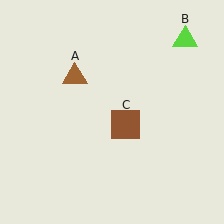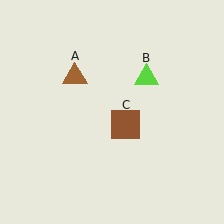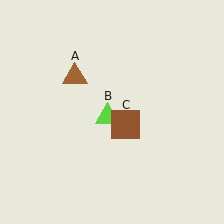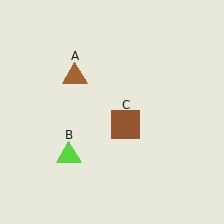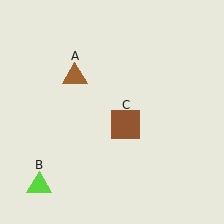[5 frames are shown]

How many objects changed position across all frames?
1 object changed position: lime triangle (object B).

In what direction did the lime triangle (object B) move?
The lime triangle (object B) moved down and to the left.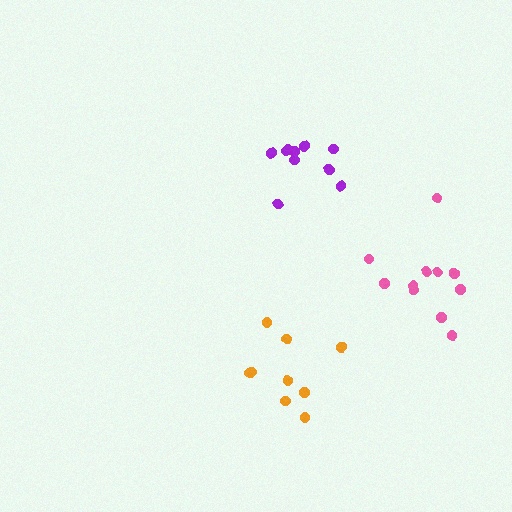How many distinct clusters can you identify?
There are 3 distinct clusters.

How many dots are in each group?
Group 1: 10 dots, Group 2: 9 dots, Group 3: 11 dots (30 total).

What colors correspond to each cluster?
The clusters are colored: purple, orange, pink.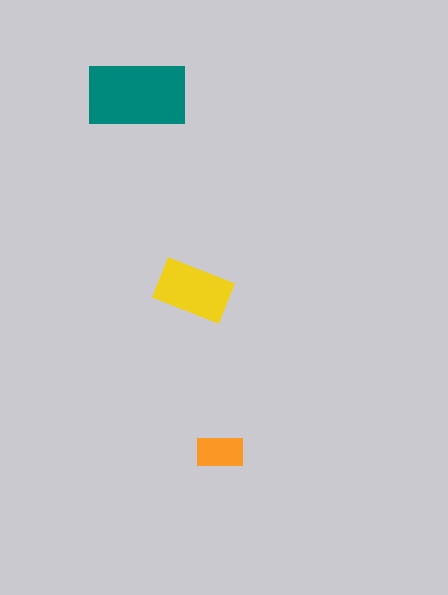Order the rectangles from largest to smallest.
the teal one, the yellow one, the orange one.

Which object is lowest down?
The orange rectangle is bottommost.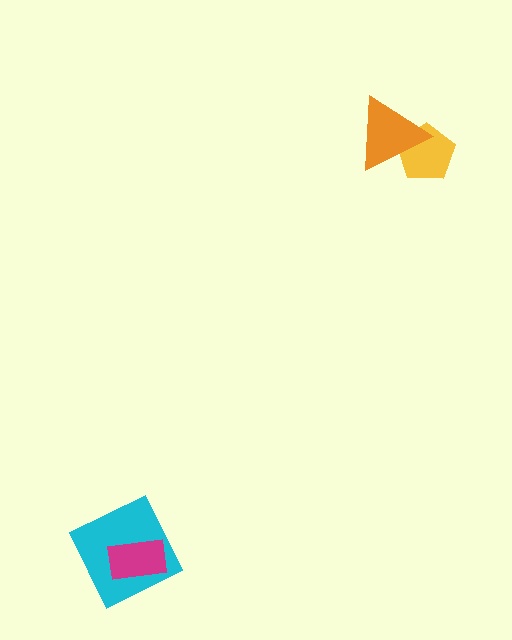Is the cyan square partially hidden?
Yes, it is partially covered by another shape.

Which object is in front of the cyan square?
The magenta rectangle is in front of the cyan square.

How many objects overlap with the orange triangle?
1 object overlaps with the orange triangle.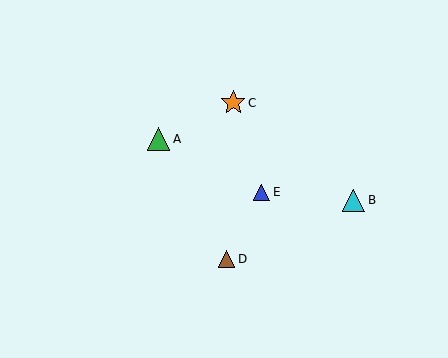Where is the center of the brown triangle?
The center of the brown triangle is at (227, 259).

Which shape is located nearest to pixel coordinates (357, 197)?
The cyan triangle (labeled B) at (354, 200) is nearest to that location.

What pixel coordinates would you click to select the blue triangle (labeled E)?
Click at (261, 192) to select the blue triangle E.